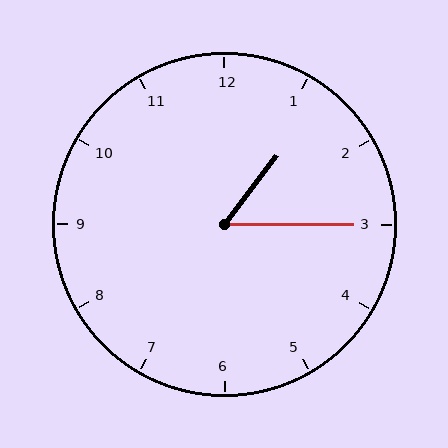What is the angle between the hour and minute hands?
Approximately 52 degrees.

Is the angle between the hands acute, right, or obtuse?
It is acute.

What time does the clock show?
1:15.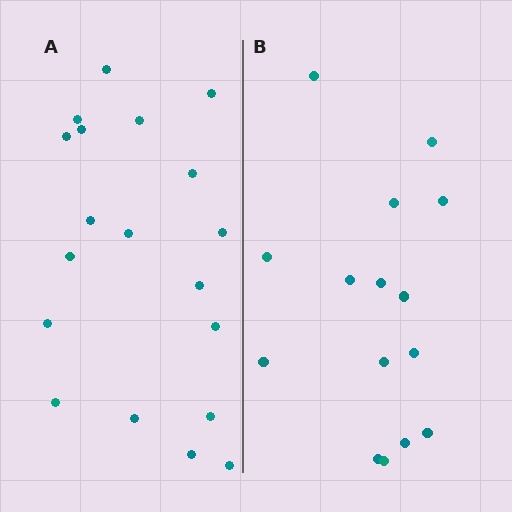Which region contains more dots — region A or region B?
Region A (the left region) has more dots.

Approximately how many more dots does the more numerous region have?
Region A has about 4 more dots than region B.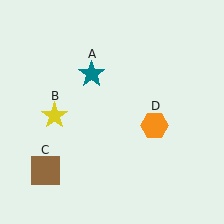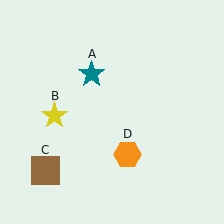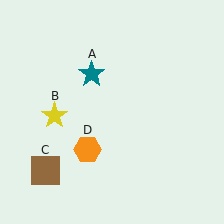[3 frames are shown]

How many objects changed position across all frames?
1 object changed position: orange hexagon (object D).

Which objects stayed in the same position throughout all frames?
Teal star (object A) and yellow star (object B) and brown square (object C) remained stationary.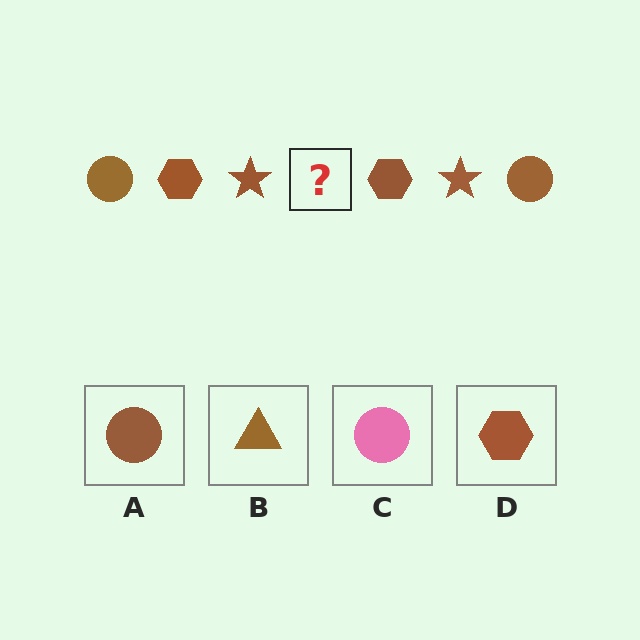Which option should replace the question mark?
Option A.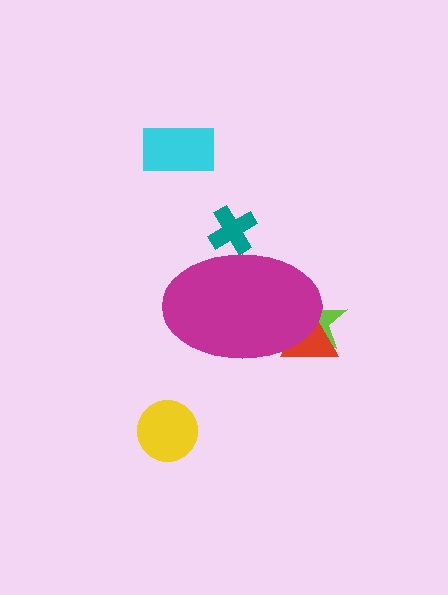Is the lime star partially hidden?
Yes, the lime star is partially hidden behind the magenta ellipse.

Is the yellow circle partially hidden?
No, the yellow circle is fully visible.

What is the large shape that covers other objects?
A magenta ellipse.